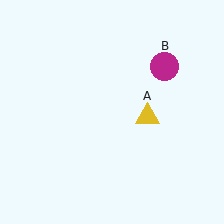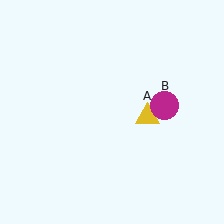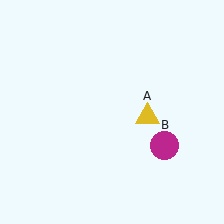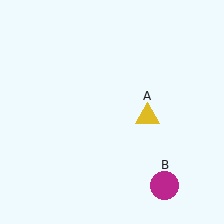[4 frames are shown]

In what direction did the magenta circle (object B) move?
The magenta circle (object B) moved down.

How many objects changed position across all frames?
1 object changed position: magenta circle (object B).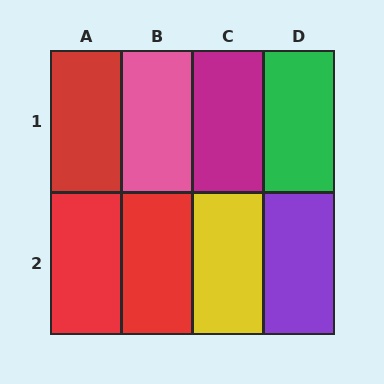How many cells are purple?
1 cell is purple.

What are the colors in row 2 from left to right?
Red, red, yellow, purple.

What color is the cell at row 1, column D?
Green.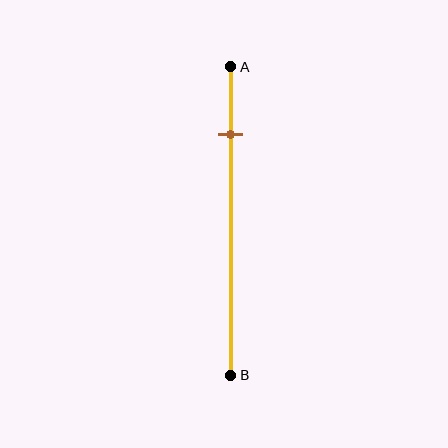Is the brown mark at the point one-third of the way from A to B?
No, the mark is at about 20% from A, not at the 33% one-third point.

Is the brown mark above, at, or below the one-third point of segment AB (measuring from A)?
The brown mark is above the one-third point of segment AB.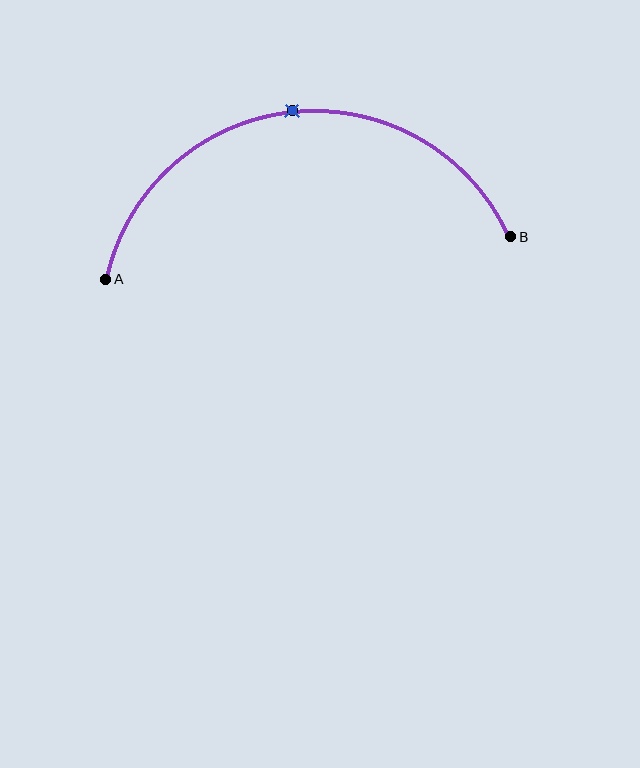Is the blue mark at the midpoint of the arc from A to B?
Yes. The blue mark lies on the arc at equal arc-length from both A and B — it is the arc midpoint.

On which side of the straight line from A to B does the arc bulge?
The arc bulges above the straight line connecting A and B.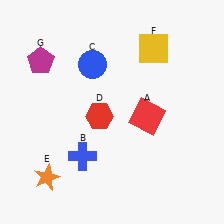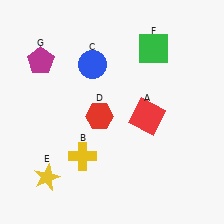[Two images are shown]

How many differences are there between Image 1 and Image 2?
There are 3 differences between the two images.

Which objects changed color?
B changed from blue to yellow. E changed from orange to yellow. F changed from yellow to green.